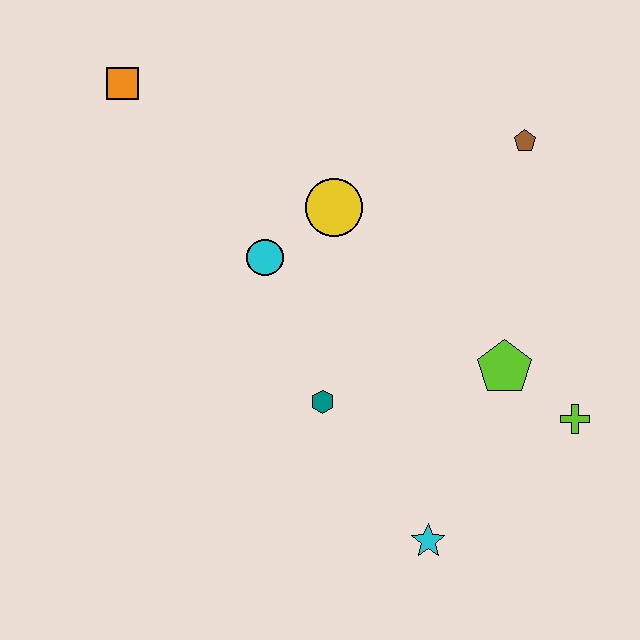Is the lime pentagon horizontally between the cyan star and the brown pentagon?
Yes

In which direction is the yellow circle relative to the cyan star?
The yellow circle is above the cyan star.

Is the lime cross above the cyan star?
Yes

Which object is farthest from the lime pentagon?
The orange square is farthest from the lime pentagon.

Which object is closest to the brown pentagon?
The yellow circle is closest to the brown pentagon.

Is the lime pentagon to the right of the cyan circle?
Yes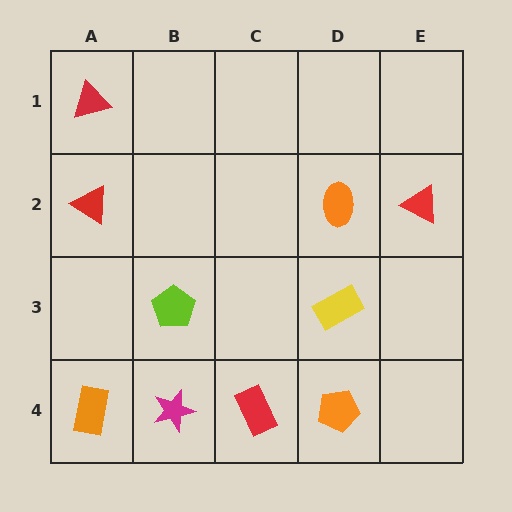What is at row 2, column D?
An orange ellipse.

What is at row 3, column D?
A yellow rectangle.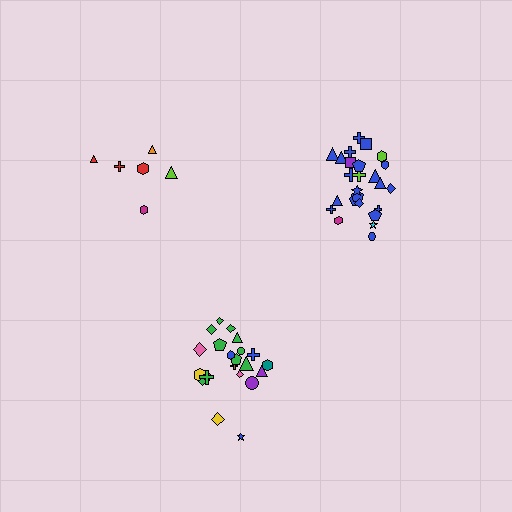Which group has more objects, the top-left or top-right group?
The top-right group.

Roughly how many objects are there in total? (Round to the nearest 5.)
Roughly 55 objects in total.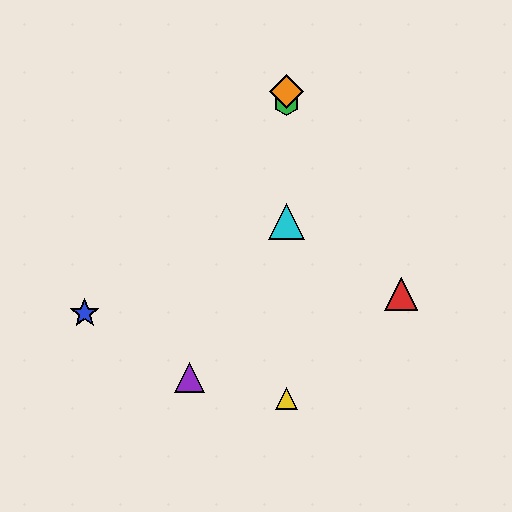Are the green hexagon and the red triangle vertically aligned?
No, the green hexagon is at x≈287 and the red triangle is at x≈401.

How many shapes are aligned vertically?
4 shapes (the green hexagon, the yellow triangle, the orange diamond, the cyan triangle) are aligned vertically.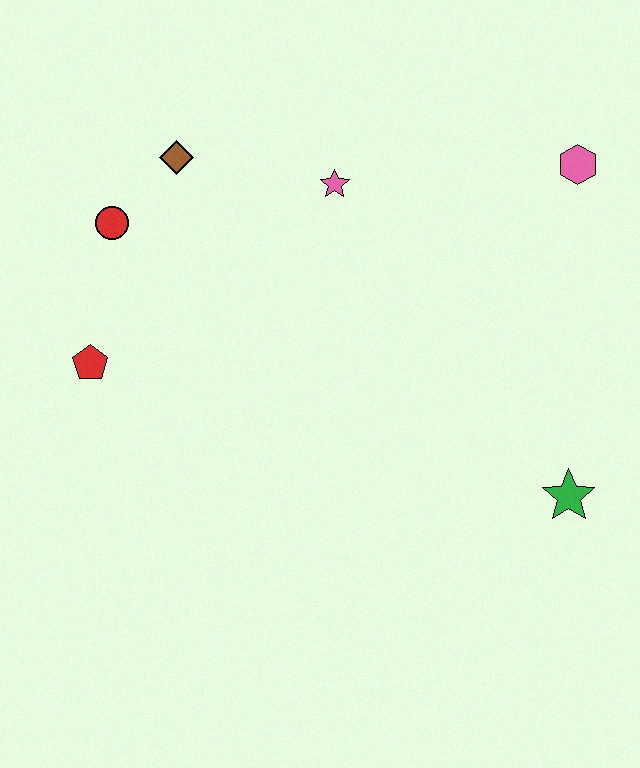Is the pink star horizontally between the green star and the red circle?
Yes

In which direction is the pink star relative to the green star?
The pink star is above the green star.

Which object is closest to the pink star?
The brown diamond is closest to the pink star.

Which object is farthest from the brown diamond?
The green star is farthest from the brown diamond.